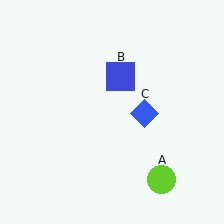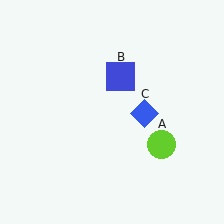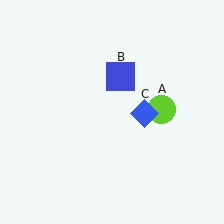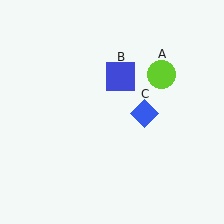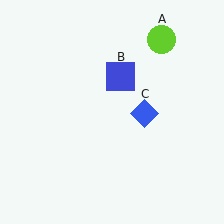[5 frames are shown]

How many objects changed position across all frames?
1 object changed position: lime circle (object A).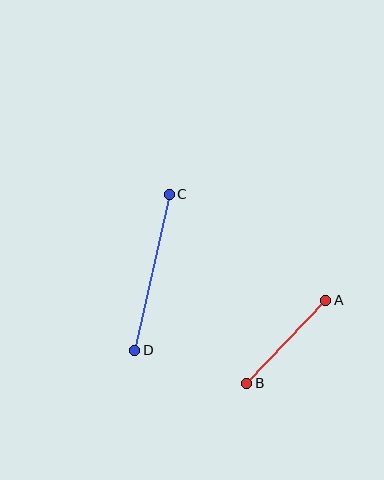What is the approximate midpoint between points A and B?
The midpoint is at approximately (286, 342) pixels.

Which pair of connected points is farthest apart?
Points C and D are farthest apart.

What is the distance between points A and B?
The distance is approximately 114 pixels.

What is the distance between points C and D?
The distance is approximately 160 pixels.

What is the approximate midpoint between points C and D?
The midpoint is at approximately (152, 272) pixels.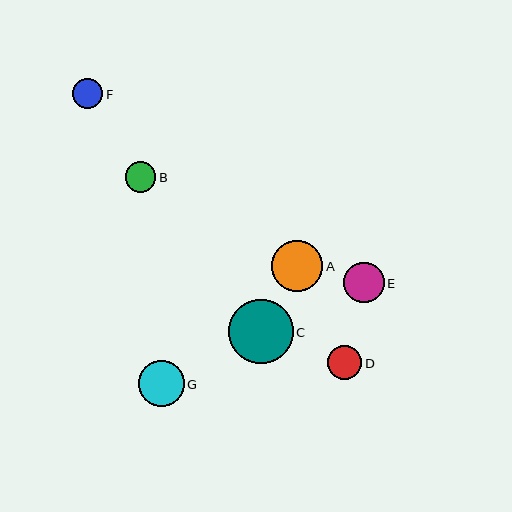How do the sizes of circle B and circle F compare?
Circle B and circle F are approximately the same size.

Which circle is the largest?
Circle C is the largest with a size of approximately 64 pixels.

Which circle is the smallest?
Circle F is the smallest with a size of approximately 30 pixels.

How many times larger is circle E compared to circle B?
Circle E is approximately 1.3 times the size of circle B.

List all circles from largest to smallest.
From largest to smallest: C, A, G, E, D, B, F.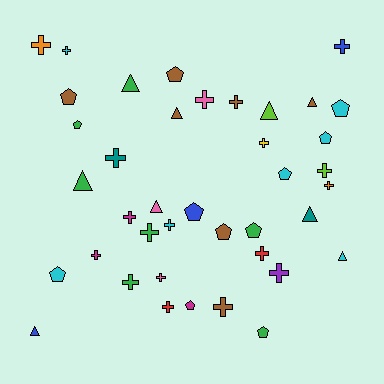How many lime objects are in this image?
There are 2 lime objects.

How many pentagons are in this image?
There are 12 pentagons.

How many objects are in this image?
There are 40 objects.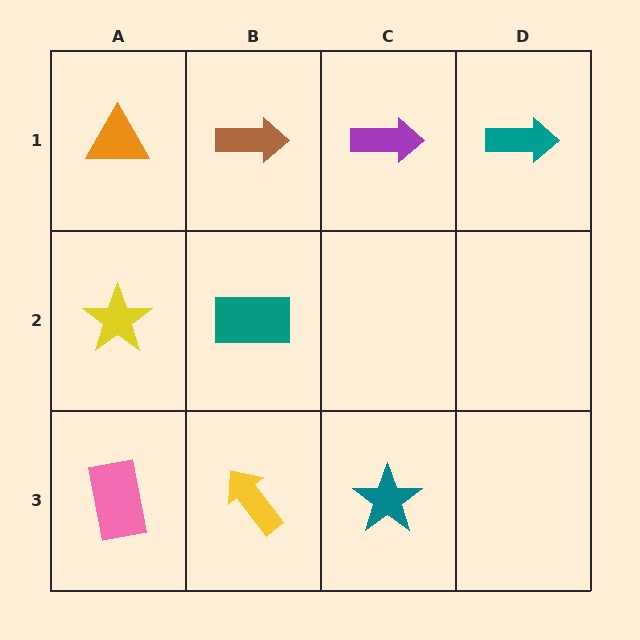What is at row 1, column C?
A purple arrow.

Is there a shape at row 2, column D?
No, that cell is empty.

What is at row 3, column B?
A yellow arrow.